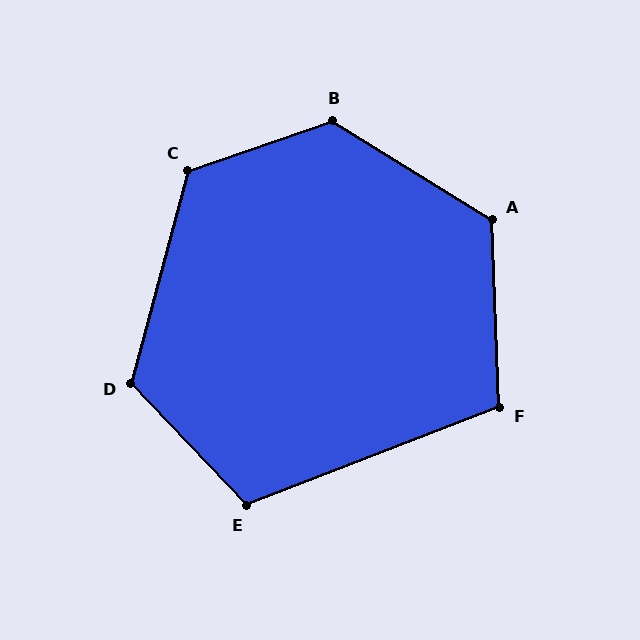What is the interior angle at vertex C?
Approximately 124 degrees (obtuse).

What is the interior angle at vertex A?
Approximately 124 degrees (obtuse).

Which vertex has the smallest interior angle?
F, at approximately 109 degrees.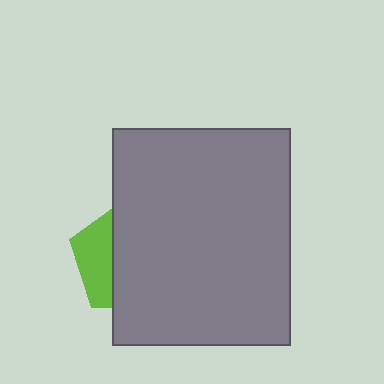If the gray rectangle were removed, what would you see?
You would see the complete lime pentagon.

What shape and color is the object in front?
The object in front is a gray rectangle.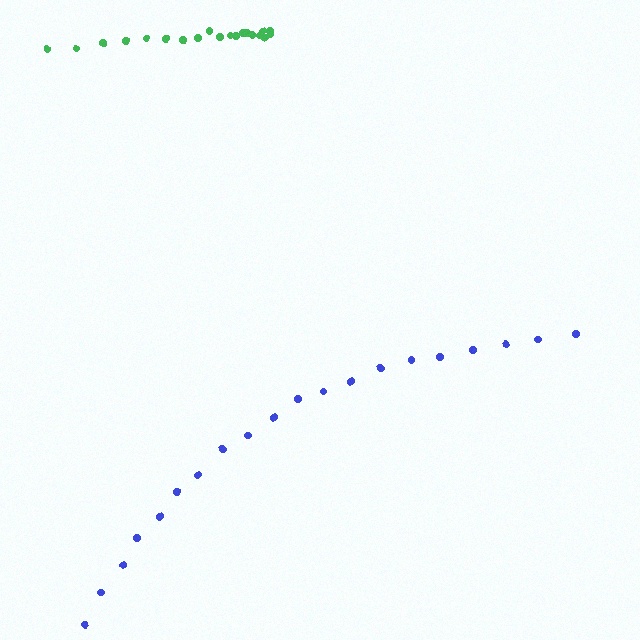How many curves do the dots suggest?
There are 2 distinct paths.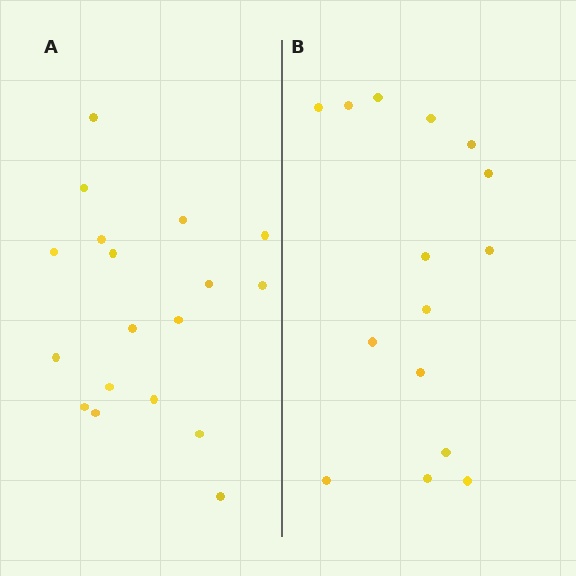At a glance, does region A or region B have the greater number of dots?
Region A (the left region) has more dots.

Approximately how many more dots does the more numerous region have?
Region A has just a few more — roughly 2 or 3 more dots than region B.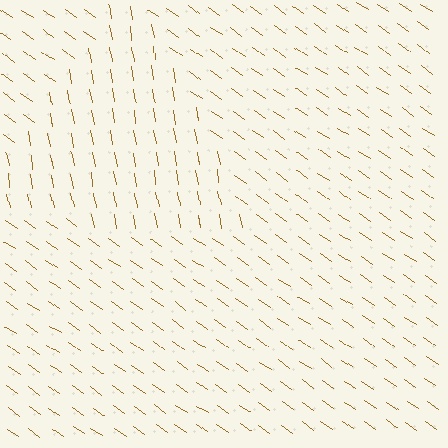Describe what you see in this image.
The image is filled with small brown line segments. A triangle region in the image has lines oriented differently from the surrounding lines, creating a visible texture boundary.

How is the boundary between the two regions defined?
The boundary is defined purely by a change in line orientation (approximately 45 degrees difference). All lines are the same color and thickness.